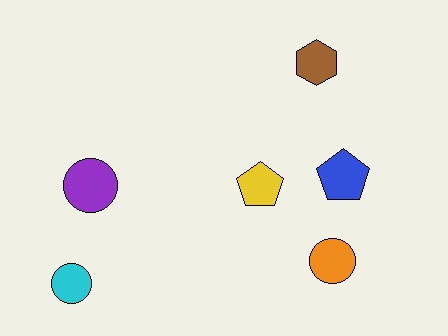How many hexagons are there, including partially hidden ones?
There is 1 hexagon.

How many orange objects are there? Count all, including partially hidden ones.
There is 1 orange object.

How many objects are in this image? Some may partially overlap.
There are 6 objects.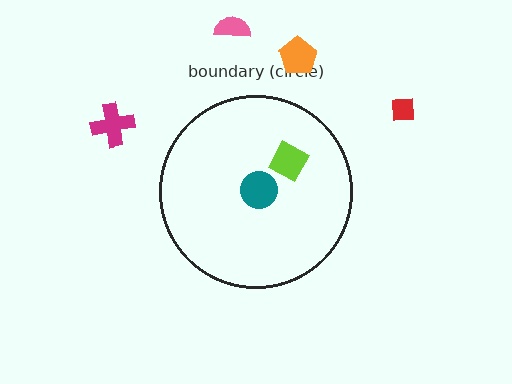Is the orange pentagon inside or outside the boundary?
Outside.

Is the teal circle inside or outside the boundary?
Inside.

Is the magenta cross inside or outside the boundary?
Outside.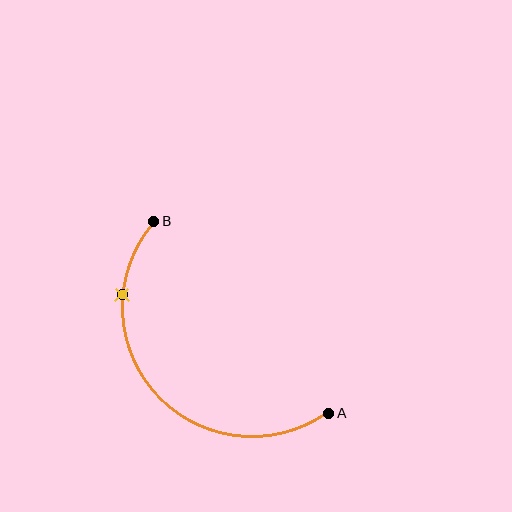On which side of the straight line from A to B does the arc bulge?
The arc bulges below and to the left of the straight line connecting A and B.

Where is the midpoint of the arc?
The arc midpoint is the point on the curve farthest from the straight line joining A and B. It sits below and to the left of that line.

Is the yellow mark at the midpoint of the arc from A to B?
No. The yellow mark lies on the arc but is closer to endpoint B. The arc midpoint would be at the point on the curve equidistant along the arc from both A and B.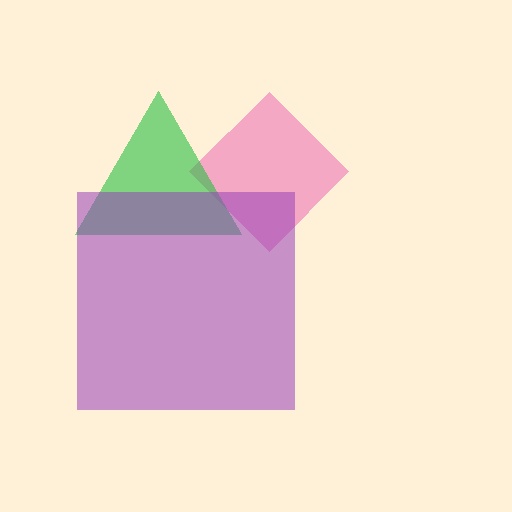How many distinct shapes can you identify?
There are 3 distinct shapes: a pink diamond, a green triangle, a purple square.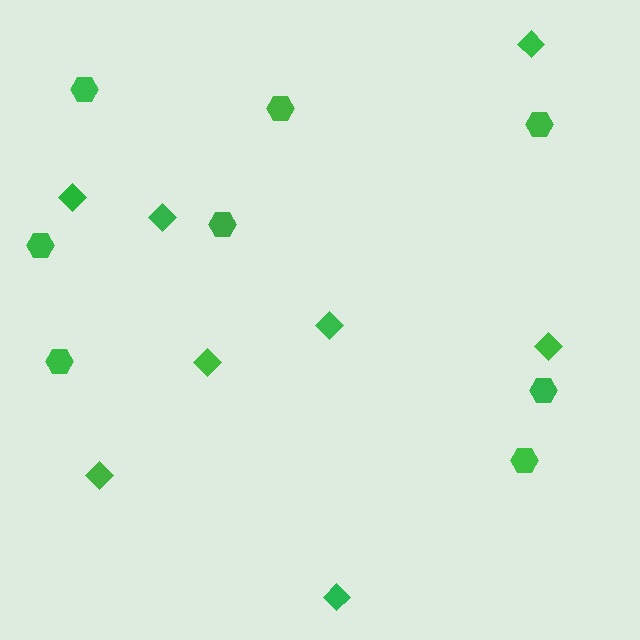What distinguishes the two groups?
There are 2 groups: one group of hexagons (8) and one group of diamonds (8).